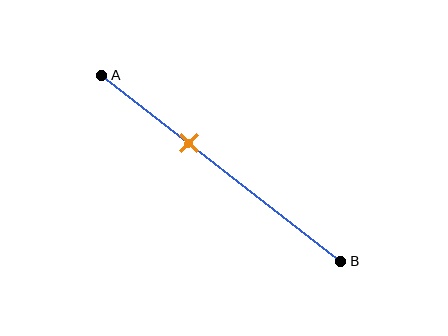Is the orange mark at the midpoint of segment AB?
No, the mark is at about 35% from A, not at the 50% midpoint.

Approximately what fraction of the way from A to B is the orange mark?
The orange mark is approximately 35% of the way from A to B.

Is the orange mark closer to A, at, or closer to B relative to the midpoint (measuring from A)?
The orange mark is closer to point A than the midpoint of segment AB.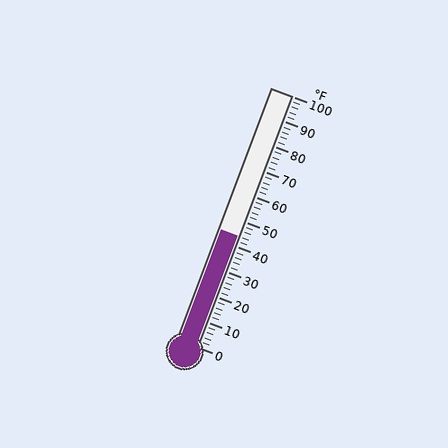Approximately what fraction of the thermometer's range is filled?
The thermometer is filled to approximately 45% of its range.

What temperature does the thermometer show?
The thermometer shows approximately 44°F.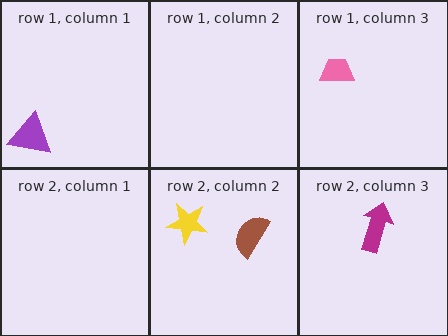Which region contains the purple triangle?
The row 1, column 1 region.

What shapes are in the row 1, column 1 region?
The purple triangle.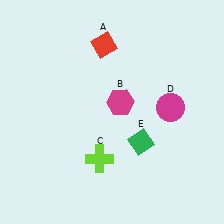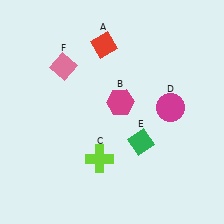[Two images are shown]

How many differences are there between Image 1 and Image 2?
There is 1 difference between the two images.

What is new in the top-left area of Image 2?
A pink diamond (F) was added in the top-left area of Image 2.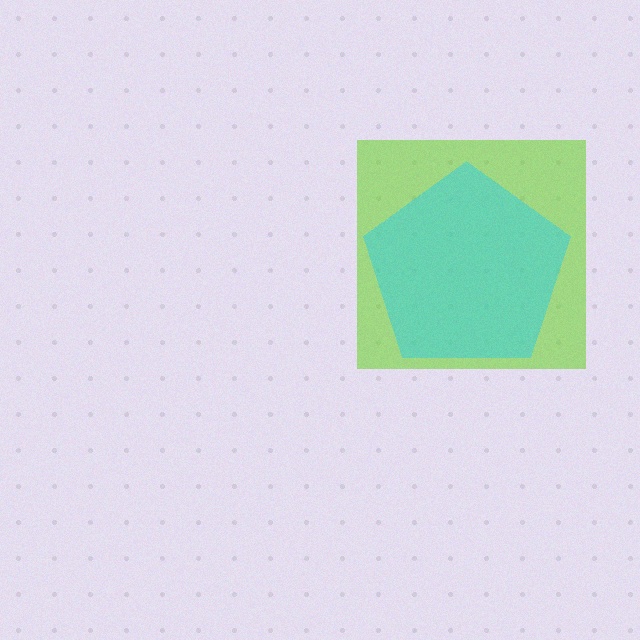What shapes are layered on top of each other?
The layered shapes are: a lime square, a cyan pentagon.